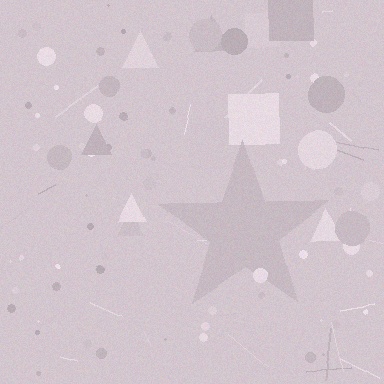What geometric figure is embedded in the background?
A star is embedded in the background.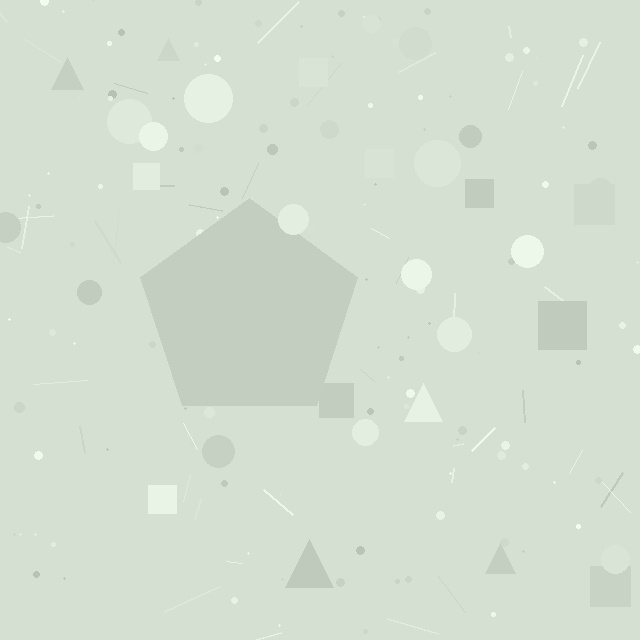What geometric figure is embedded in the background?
A pentagon is embedded in the background.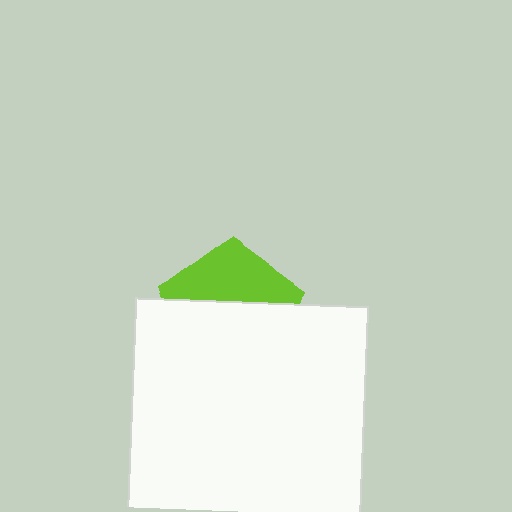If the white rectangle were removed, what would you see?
You would see the complete lime pentagon.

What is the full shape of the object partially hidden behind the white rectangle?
The partially hidden object is a lime pentagon.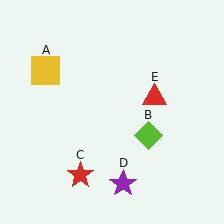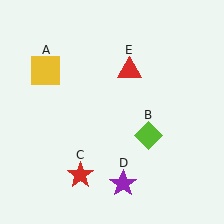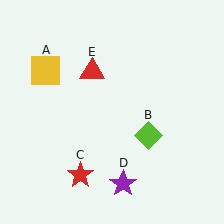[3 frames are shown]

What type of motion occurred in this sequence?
The red triangle (object E) rotated counterclockwise around the center of the scene.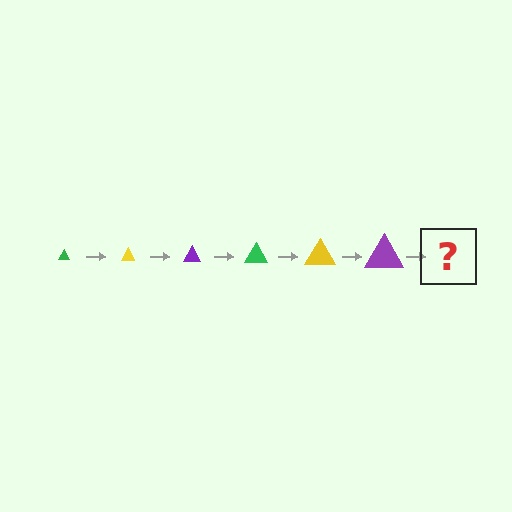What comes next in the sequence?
The next element should be a green triangle, larger than the previous one.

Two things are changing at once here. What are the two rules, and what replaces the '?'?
The two rules are that the triangle grows larger each step and the color cycles through green, yellow, and purple. The '?' should be a green triangle, larger than the previous one.